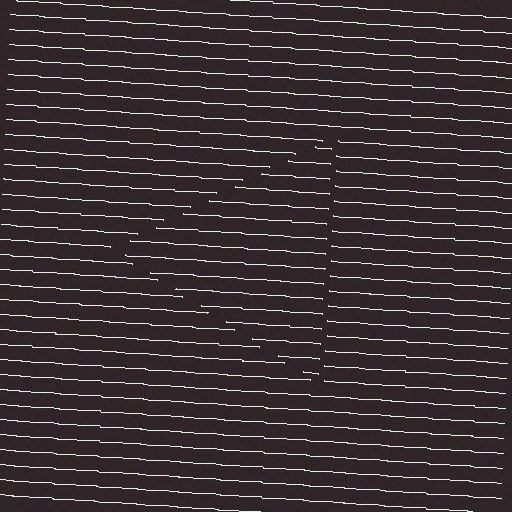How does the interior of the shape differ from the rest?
The interior of the shape contains the same grating, shifted by half a period — the contour is defined by the phase discontinuity where line-ends from the inner and outer gratings abut.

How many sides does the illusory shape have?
3 sides — the line-ends trace a triangle.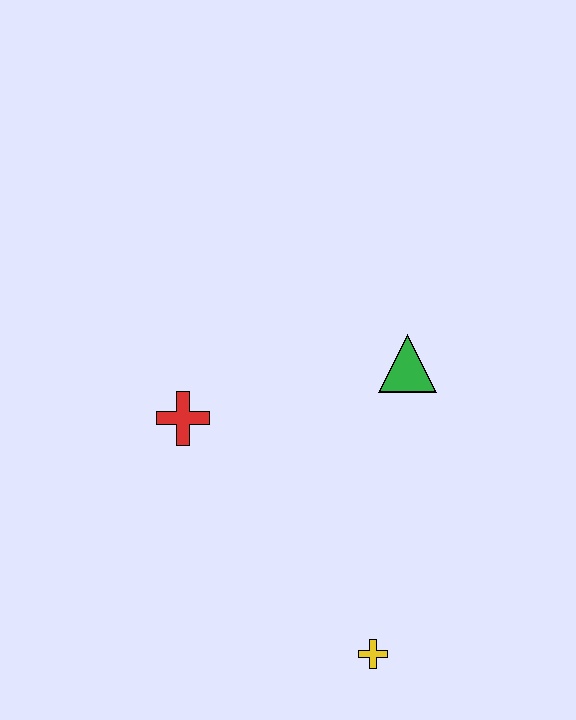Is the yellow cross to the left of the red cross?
No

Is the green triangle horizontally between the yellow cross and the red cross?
No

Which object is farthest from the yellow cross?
The red cross is farthest from the yellow cross.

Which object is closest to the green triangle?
The red cross is closest to the green triangle.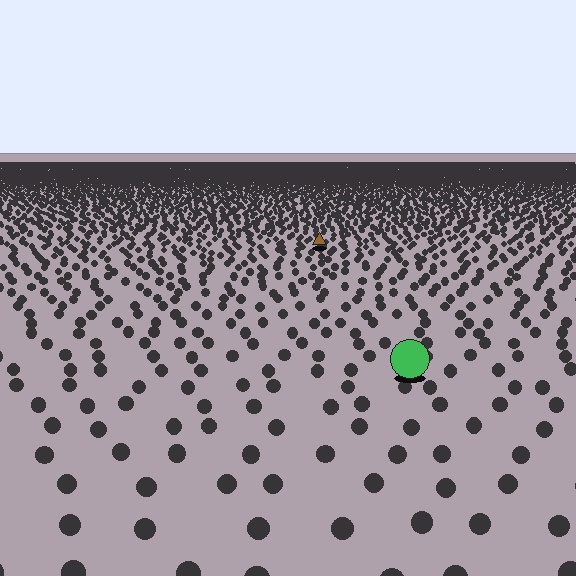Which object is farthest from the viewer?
The brown triangle is farthest from the viewer. It appears smaller and the ground texture around it is denser.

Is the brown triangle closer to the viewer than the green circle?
No. The green circle is closer — you can tell from the texture gradient: the ground texture is coarser near it.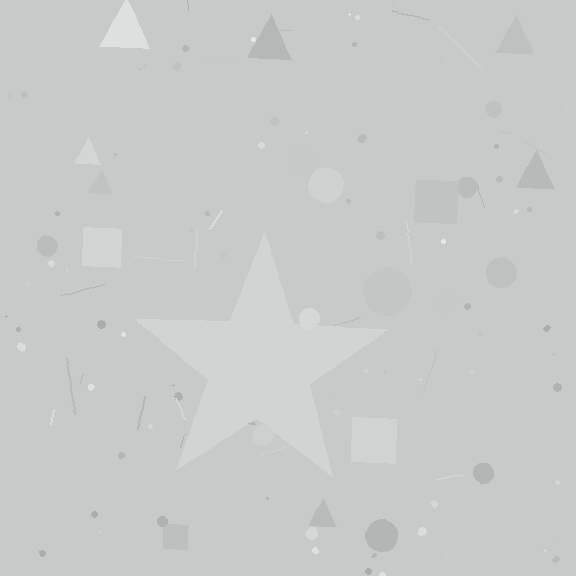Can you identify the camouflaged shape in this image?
The camouflaged shape is a star.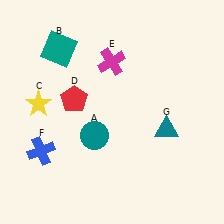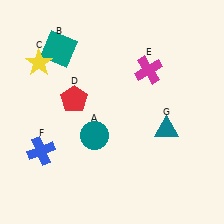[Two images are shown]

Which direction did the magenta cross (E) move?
The magenta cross (E) moved right.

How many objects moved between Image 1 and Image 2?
2 objects moved between the two images.